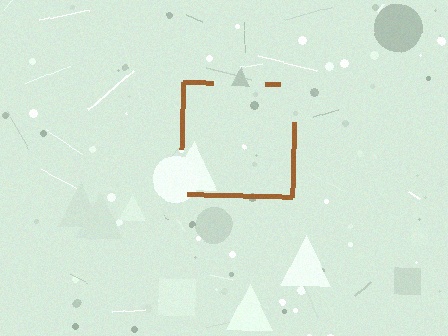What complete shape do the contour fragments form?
The contour fragments form a square.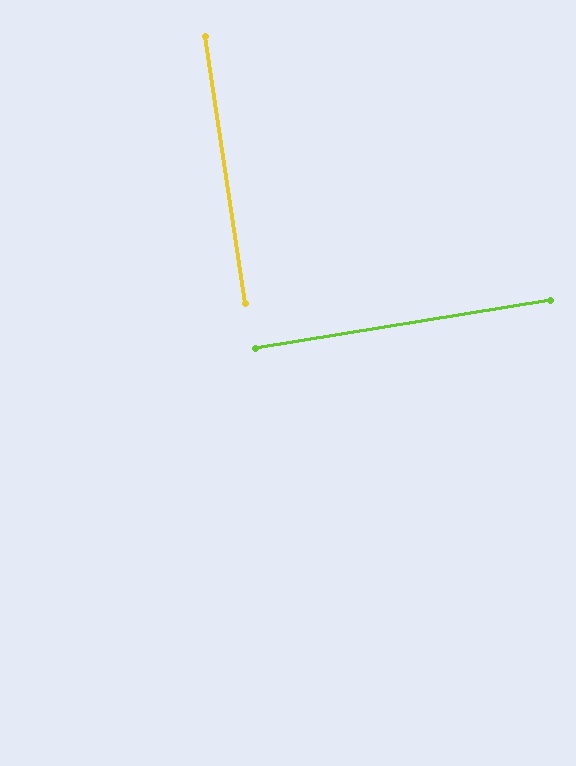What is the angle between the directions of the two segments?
Approximately 89 degrees.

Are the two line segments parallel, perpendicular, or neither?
Perpendicular — they meet at approximately 89°.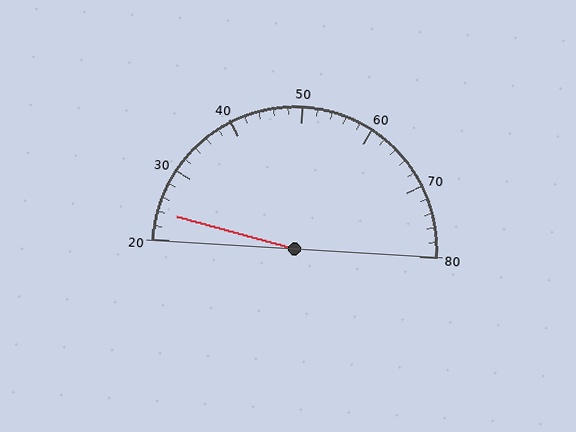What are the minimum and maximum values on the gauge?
The gauge ranges from 20 to 80.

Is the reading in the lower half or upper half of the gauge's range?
The reading is in the lower half of the range (20 to 80).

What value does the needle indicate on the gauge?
The needle indicates approximately 24.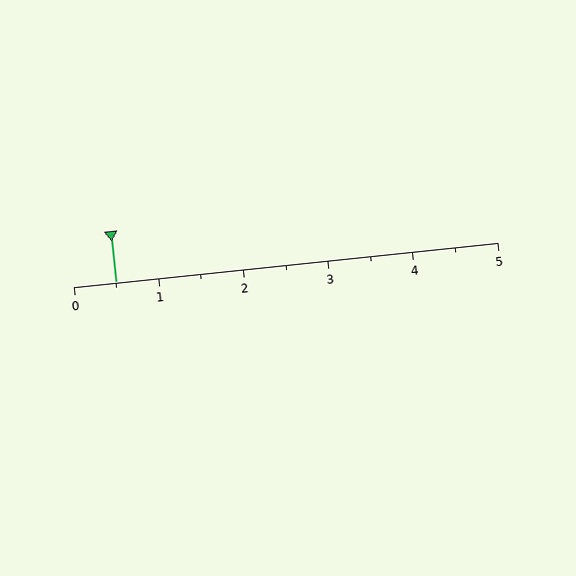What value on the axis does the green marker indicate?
The marker indicates approximately 0.5.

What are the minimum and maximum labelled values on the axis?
The axis runs from 0 to 5.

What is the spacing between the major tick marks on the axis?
The major ticks are spaced 1 apart.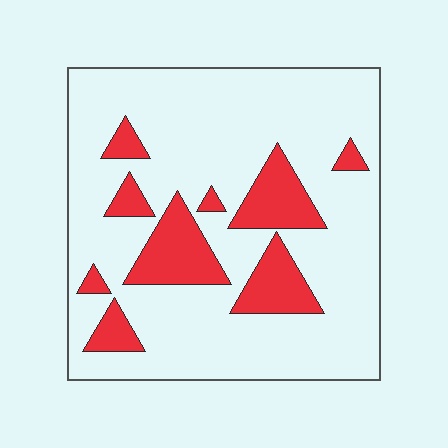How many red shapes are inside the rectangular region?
9.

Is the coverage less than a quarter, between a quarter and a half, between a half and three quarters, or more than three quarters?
Less than a quarter.